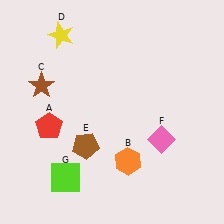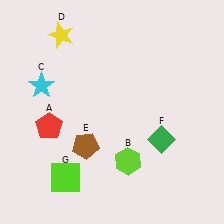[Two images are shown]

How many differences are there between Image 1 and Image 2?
There are 3 differences between the two images.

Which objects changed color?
B changed from orange to lime. C changed from brown to cyan. F changed from pink to green.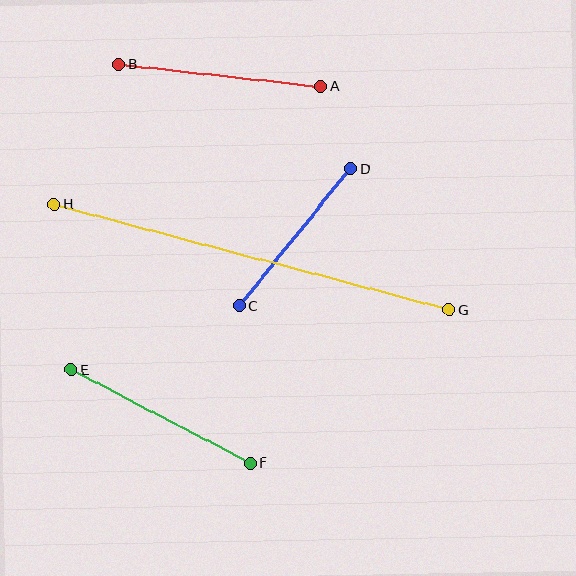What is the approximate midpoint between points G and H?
The midpoint is at approximately (252, 257) pixels.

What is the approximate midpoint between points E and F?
The midpoint is at approximately (161, 416) pixels.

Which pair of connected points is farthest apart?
Points G and H are farthest apart.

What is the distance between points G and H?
The distance is approximately 409 pixels.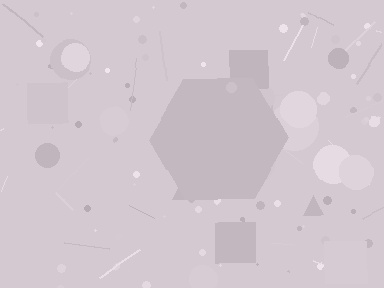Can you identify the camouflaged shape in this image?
The camouflaged shape is a hexagon.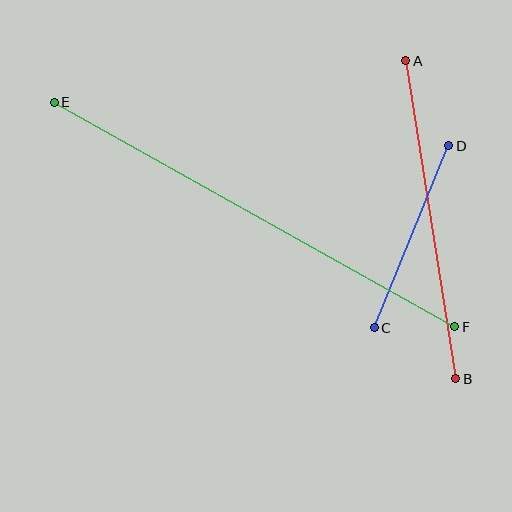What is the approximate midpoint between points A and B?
The midpoint is at approximately (431, 220) pixels.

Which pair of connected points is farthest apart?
Points E and F are farthest apart.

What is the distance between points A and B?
The distance is approximately 322 pixels.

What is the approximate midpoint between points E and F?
The midpoint is at approximately (254, 214) pixels.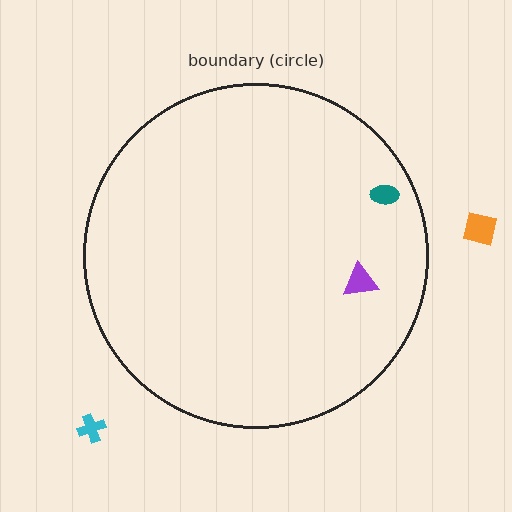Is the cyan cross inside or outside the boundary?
Outside.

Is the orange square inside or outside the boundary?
Outside.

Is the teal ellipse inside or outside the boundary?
Inside.